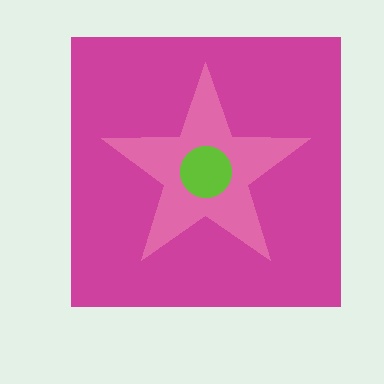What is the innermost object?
The lime circle.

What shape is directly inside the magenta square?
The pink star.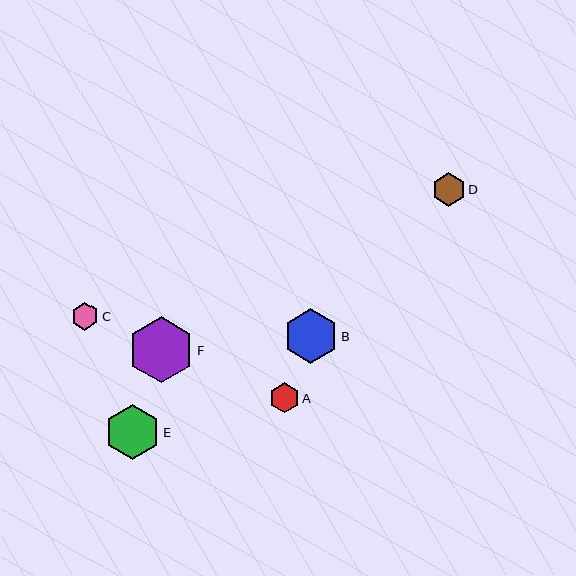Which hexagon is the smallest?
Hexagon C is the smallest with a size of approximately 28 pixels.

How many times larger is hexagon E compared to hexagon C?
Hexagon E is approximately 2.0 times the size of hexagon C.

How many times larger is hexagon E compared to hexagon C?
Hexagon E is approximately 2.0 times the size of hexagon C.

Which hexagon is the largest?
Hexagon F is the largest with a size of approximately 66 pixels.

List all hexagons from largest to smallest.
From largest to smallest: F, E, B, D, A, C.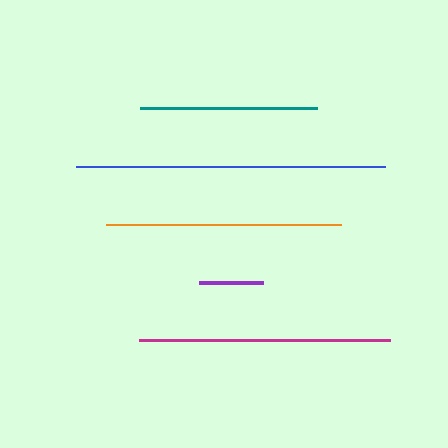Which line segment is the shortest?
The purple line is the shortest at approximately 64 pixels.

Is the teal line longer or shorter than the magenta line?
The magenta line is longer than the teal line.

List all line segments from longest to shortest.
From longest to shortest: blue, magenta, orange, teal, purple.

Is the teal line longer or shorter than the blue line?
The blue line is longer than the teal line.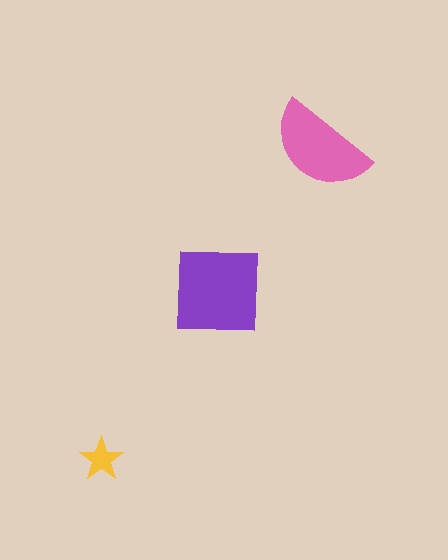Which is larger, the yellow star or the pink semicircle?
The pink semicircle.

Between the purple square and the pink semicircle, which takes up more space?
The purple square.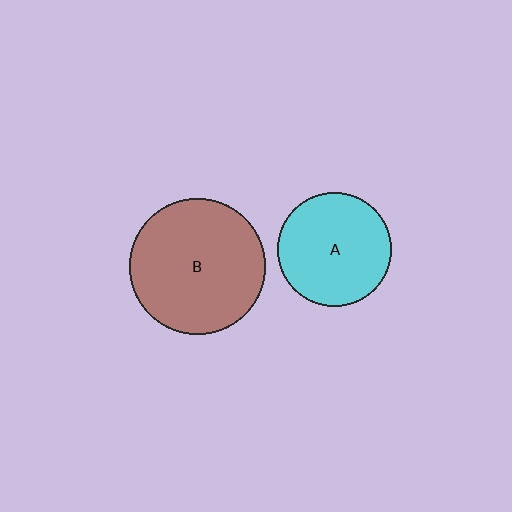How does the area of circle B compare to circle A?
Approximately 1.4 times.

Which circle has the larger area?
Circle B (brown).